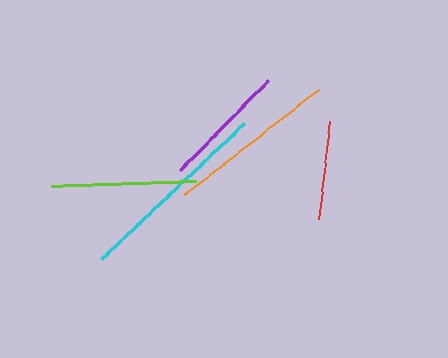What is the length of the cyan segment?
The cyan segment is approximately 197 pixels long.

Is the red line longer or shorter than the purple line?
The purple line is longer than the red line.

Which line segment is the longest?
The cyan line is the longest at approximately 197 pixels.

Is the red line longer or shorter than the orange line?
The orange line is longer than the red line.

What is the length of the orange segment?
The orange segment is approximately 171 pixels long.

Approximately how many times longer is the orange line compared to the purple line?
The orange line is approximately 1.4 times the length of the purple line.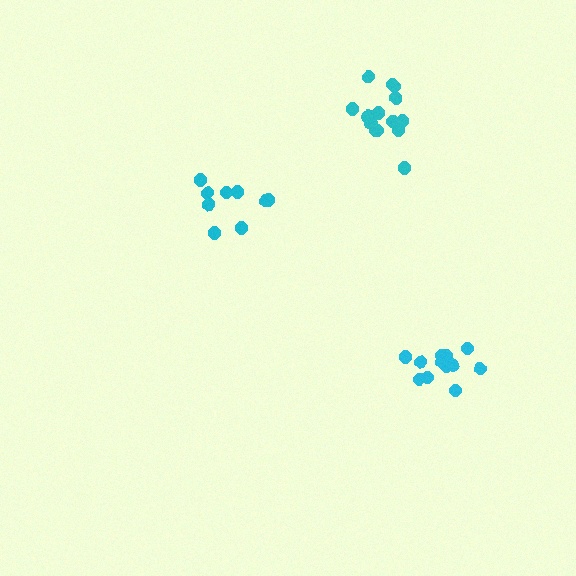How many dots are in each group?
Group 1: 12 dots, Group 2: 14 dots, Group 3: 10 dots (36 total).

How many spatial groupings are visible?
There are 3 spatial groupings.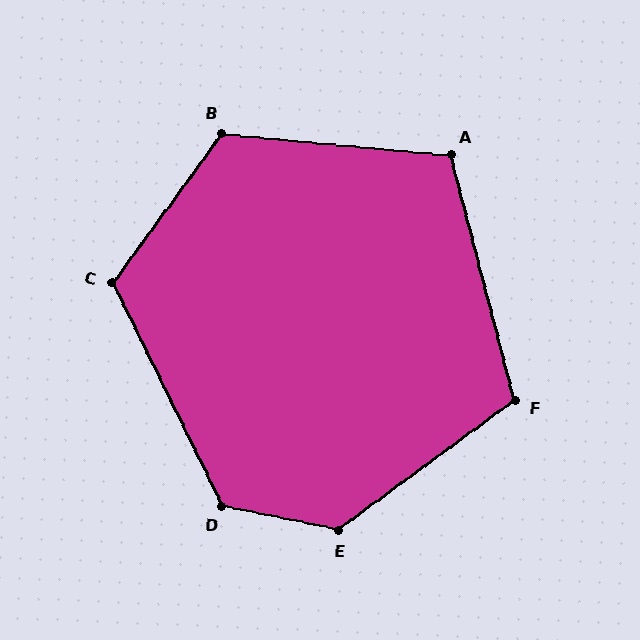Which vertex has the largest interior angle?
E, at approximately 132 degrees.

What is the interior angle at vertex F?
Approximately 112 degrees (obtuse).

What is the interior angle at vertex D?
Approximately 127 degrees (obtuse).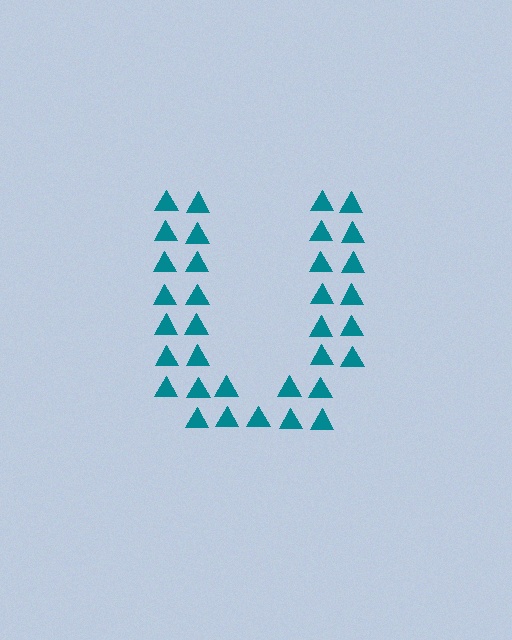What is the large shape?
The large shape is the letter U.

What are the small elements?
The small elements are triangles.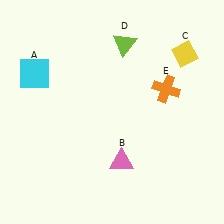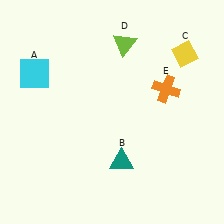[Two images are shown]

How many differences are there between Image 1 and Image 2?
There is 1 difference between the two images.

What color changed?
The triangle (B) changed from pink in Image 1 to teal in Image 2.